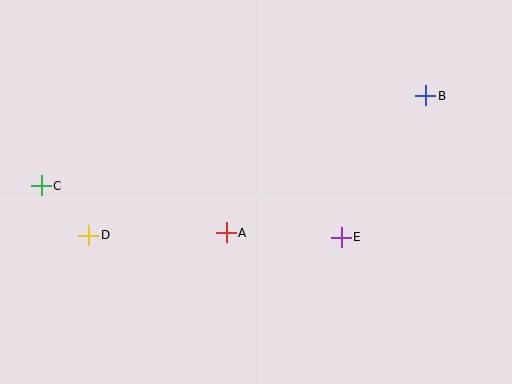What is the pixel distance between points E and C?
The distance between E and C is 304 pixels.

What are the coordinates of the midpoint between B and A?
The midpoint between B and A is at (326, 164).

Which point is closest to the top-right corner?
Point B is closest to the top-right corner.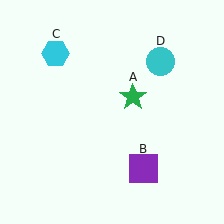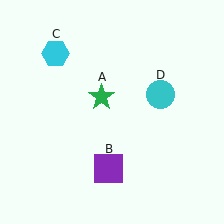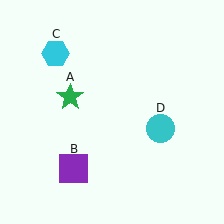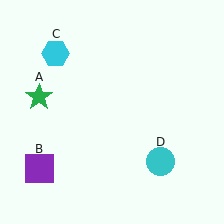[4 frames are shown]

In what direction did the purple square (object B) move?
The purple square (object B) moved left.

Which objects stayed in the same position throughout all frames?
Cyan hexagon (object C) remained stationary.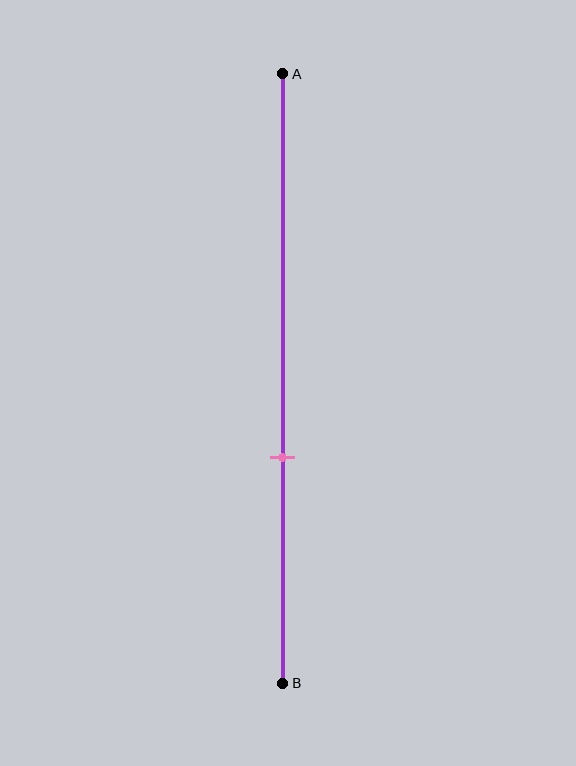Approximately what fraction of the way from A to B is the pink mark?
The pink mark is approximately 65% of the way from A to B.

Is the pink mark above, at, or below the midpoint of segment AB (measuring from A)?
The pink mark is below the midpoint of segment AB.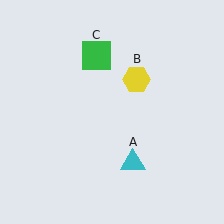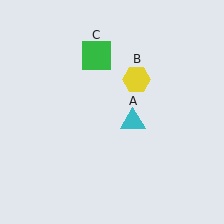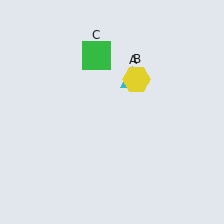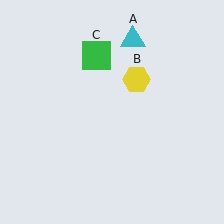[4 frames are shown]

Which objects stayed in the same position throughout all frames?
Yellow hexagon (object B) and green square (object C) remained stationary.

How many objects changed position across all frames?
1 object changed position: cyan triangle (object A).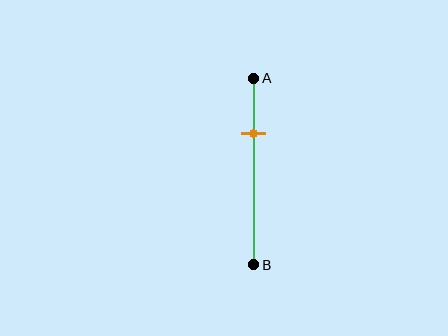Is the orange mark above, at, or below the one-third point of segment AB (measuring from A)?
The orange mark is above the one-third point of segment AB.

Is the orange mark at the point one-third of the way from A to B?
No, the mark is at about 30% from A, not at the 33% one-third point.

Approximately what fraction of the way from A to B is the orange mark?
The orange mark is approximately 30% of the way from A to B.